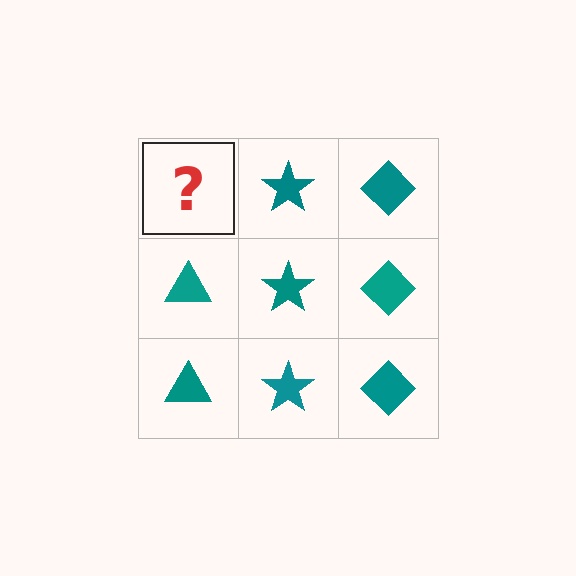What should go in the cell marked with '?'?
The missing cell should contain a teal triangle.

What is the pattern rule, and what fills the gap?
The rule is that each column has a consistent shape. The gap should be filled with a teal triangle.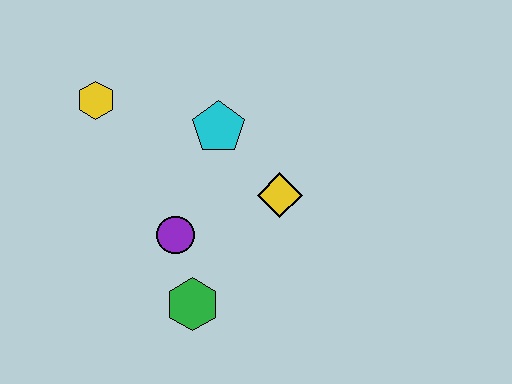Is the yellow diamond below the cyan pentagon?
Yes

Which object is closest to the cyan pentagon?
The yellow diamond is closest to the cyan pentagon.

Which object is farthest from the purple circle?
The yellow hexagon is farthest from the purple circle.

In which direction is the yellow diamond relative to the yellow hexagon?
The yellow diamond is to the right of the yellow hexagon.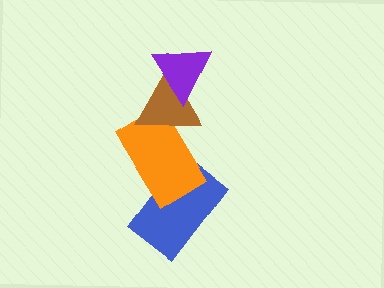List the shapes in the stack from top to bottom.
From top to bottom: the purple triangle, the brown triangle, the orange rectangle, the blue rectangle.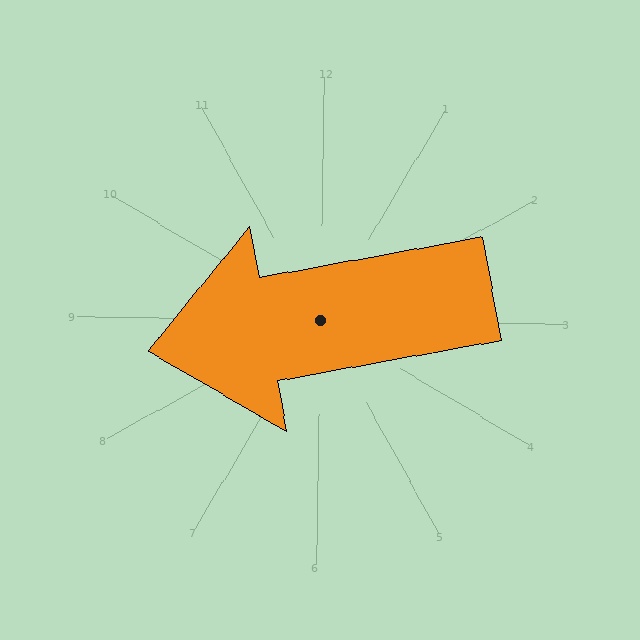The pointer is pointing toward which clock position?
Roughly 9 o'clock.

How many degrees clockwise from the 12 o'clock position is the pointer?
Approximately 259 degrees.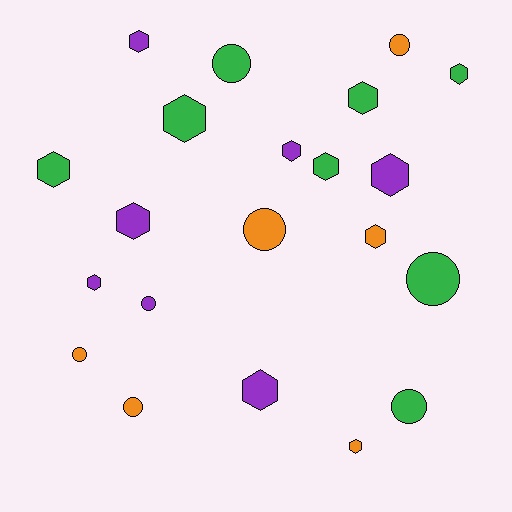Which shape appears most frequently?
Hexagon, with 13 objects.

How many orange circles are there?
There are 4 orange circles.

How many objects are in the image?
There are 21 objects.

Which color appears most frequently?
Green, with 8 objects.